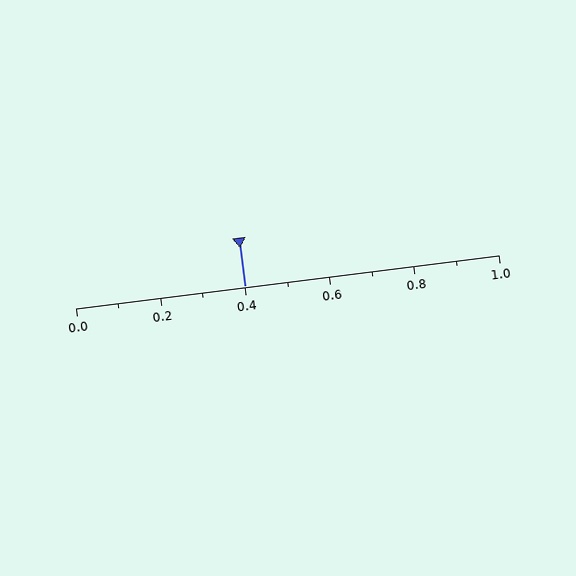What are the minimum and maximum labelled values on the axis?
The axis runs from 0.0 to 1.0.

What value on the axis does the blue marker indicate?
The marker indicates approximately 0.4.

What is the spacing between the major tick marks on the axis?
The major ticks are spaced 0.2 apart.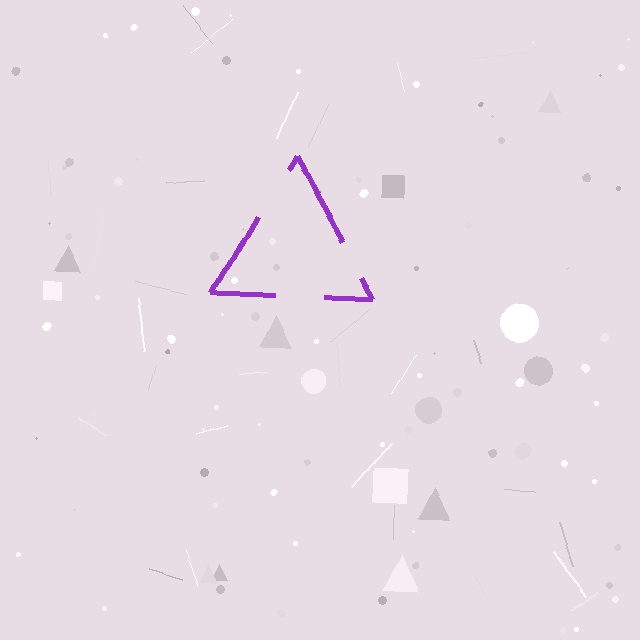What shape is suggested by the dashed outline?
The dashed outline suggests a triangle.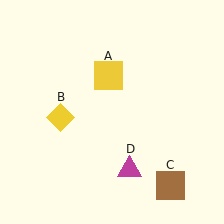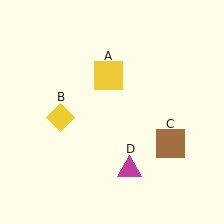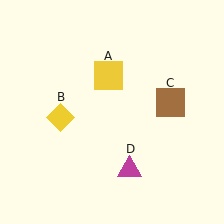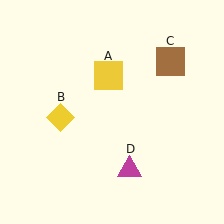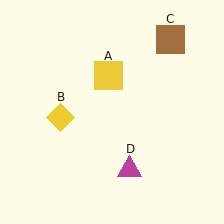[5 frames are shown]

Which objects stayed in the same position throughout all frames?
Yellow square (object A) and yellow diamond (object B) and magenta triangle (object D) remained stationary.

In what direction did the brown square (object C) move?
The brown square (object C) moved up.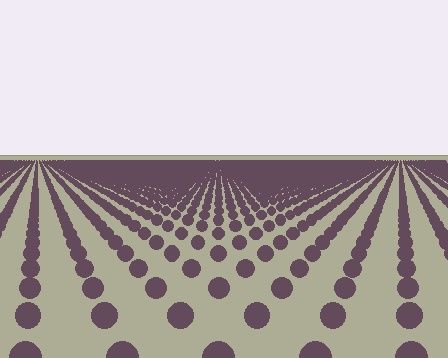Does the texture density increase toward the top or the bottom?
Density increases toward the top.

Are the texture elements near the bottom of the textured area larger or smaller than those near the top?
Larger. Near the bottom, elements are closer to the viewer and appear at a bigger on-screen size.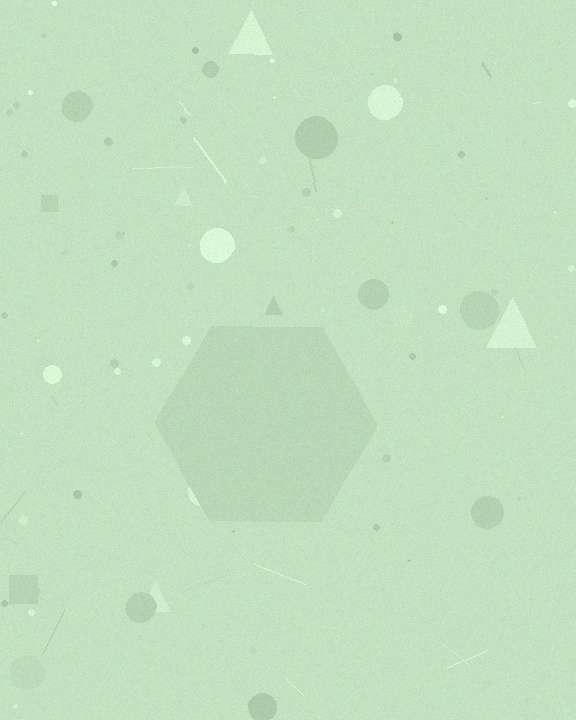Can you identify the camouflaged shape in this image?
The camouflaged shape is a hexagon.